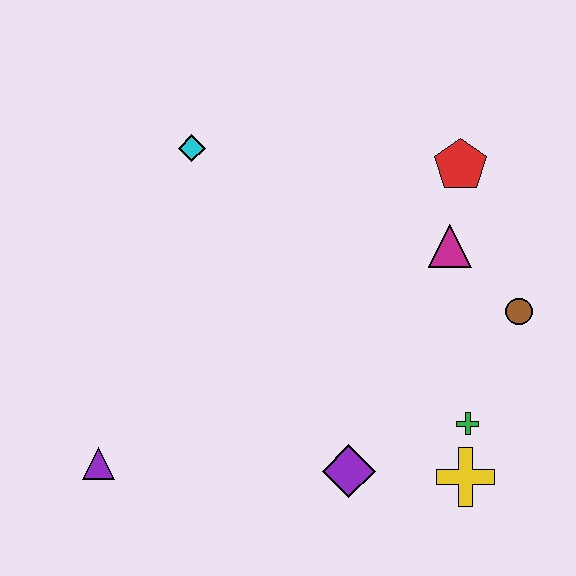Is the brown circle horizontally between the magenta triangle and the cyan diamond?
No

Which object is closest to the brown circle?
The magenta triangle is closest to the brown circle.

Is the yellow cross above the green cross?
No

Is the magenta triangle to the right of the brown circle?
No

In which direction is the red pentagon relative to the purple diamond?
The red pentagon is above the purple diamond.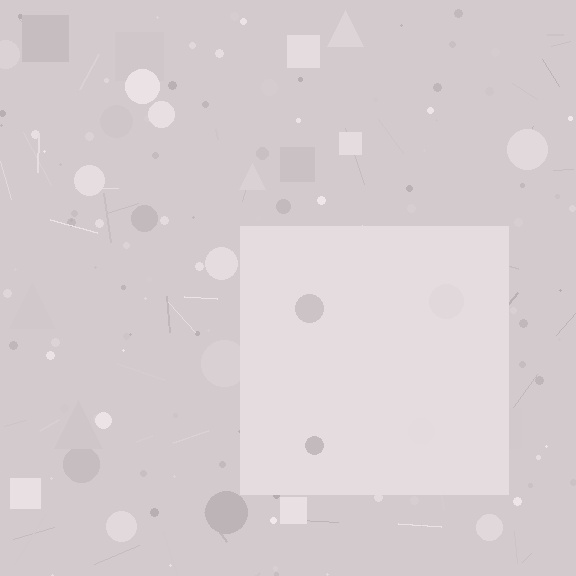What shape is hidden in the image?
A square is hidden in the image.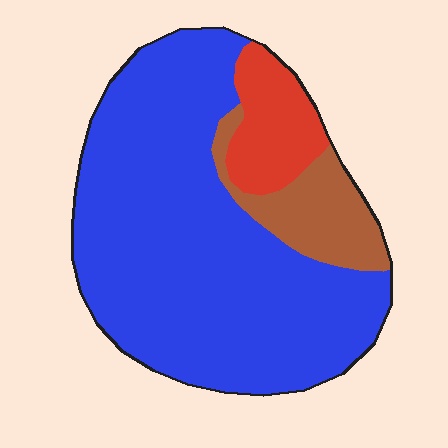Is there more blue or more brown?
Blue.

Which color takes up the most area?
Blue, at roughly 75%.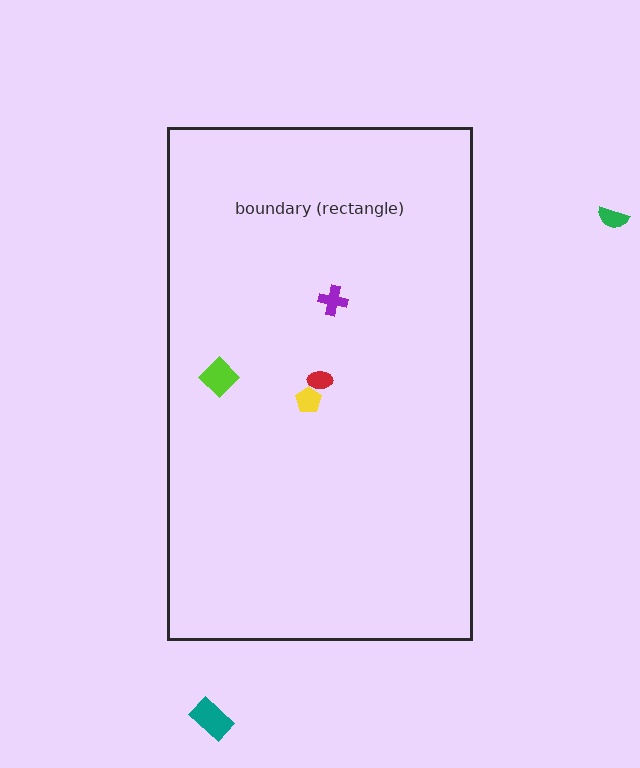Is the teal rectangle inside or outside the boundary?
Outside.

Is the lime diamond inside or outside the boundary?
Inside.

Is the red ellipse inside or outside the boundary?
Inside.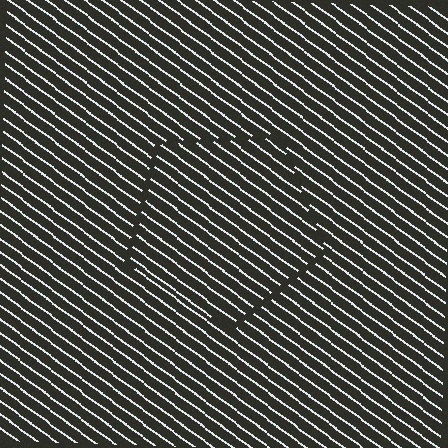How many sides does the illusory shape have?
5 sides — the line-ends trace a pentagon.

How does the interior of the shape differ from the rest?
The interior of the shape contains the same grating, shifted by half a period — the contour is defined by the phase discontinuity where line-ends from the inner and outer gratings abut.